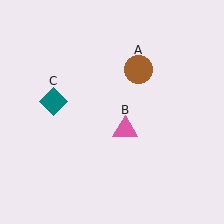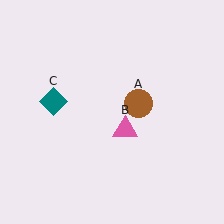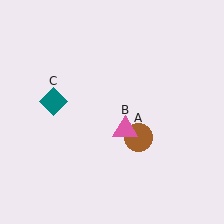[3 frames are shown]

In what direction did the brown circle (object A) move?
The brown circle (object A) moved down.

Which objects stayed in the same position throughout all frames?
Pink triangle (object B) and teal diamond (object C) remained stationary.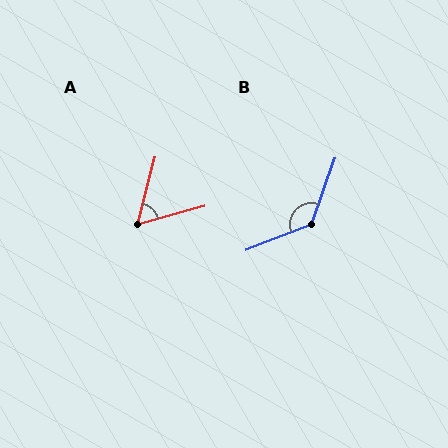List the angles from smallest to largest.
A (60°), B (131°).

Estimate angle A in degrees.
Approximately 60 degrees.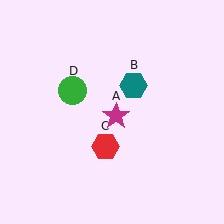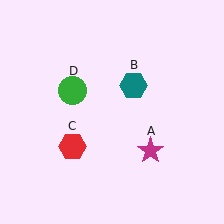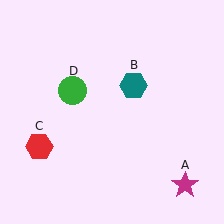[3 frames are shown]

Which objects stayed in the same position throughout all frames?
Teal hexagon (object B) and green circle (object D) remained stationary.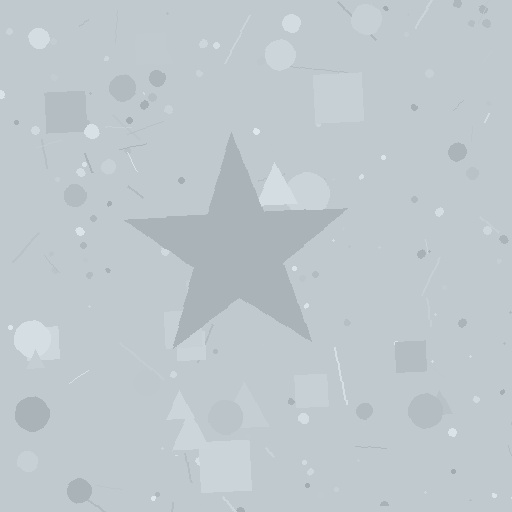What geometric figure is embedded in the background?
A star is embedded in the background.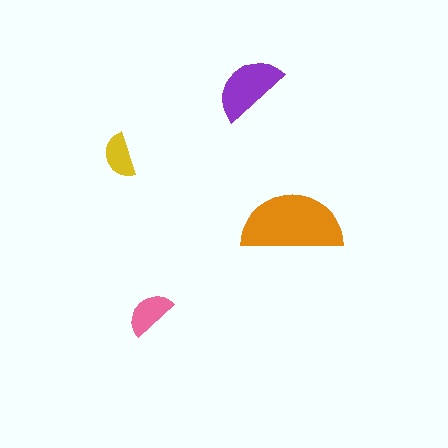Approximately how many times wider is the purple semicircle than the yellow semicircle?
About 1.5 times wider.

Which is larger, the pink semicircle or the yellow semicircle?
The pink one.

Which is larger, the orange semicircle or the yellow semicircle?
The orange one.